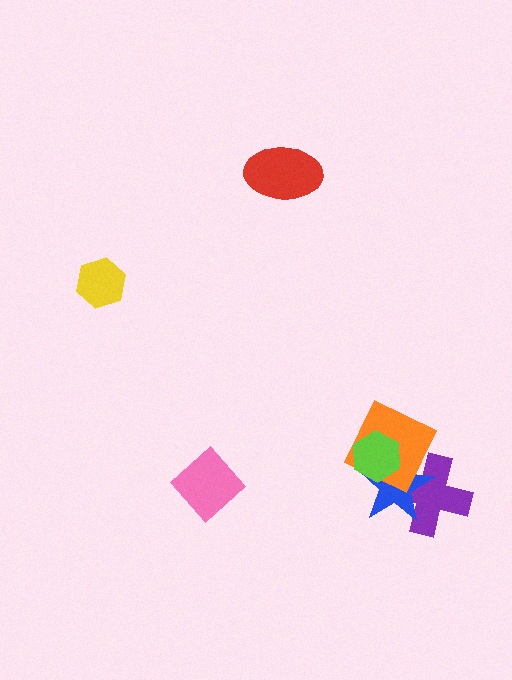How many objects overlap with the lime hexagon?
2 objects overlap with the lime hexagon.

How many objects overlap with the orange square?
3 objects overlap with the orange square.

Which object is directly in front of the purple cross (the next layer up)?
The blue star is directly in front of the purple cross.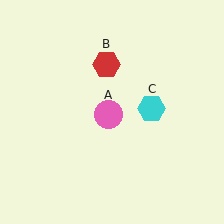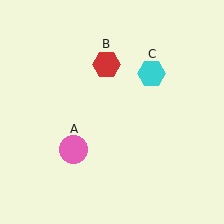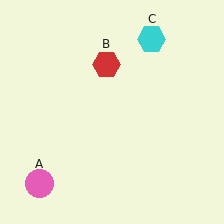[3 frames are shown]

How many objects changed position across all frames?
2 objects changed position: pink circle (object A), cyan hexagon (object C).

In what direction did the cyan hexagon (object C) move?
The cyan hexagon (object C) moved up.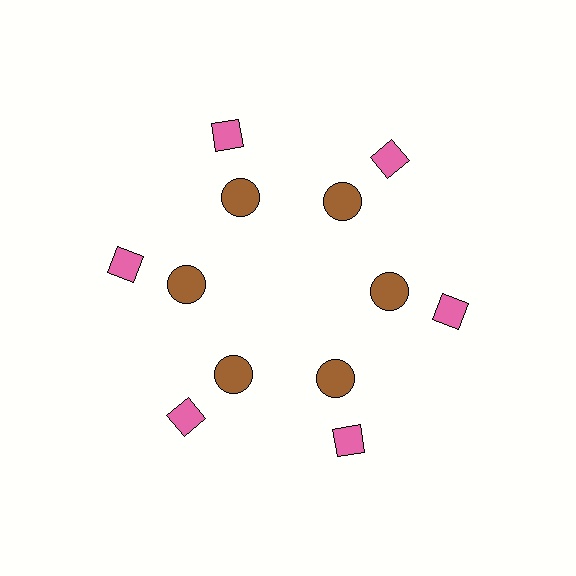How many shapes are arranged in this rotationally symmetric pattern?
There are 12 shapes, arranged in 6 groups of 2.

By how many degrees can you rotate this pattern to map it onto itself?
The pattern maps onto itself every 60 degrees of rotation.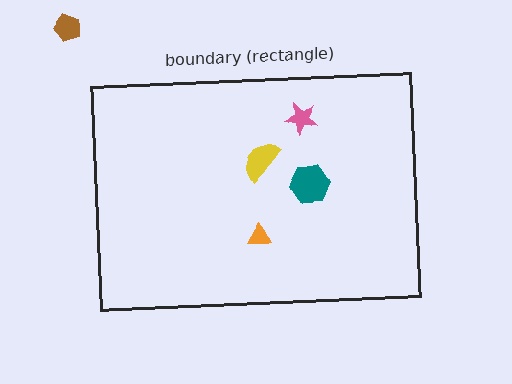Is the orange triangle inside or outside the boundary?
Inside.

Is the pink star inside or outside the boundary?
Inside.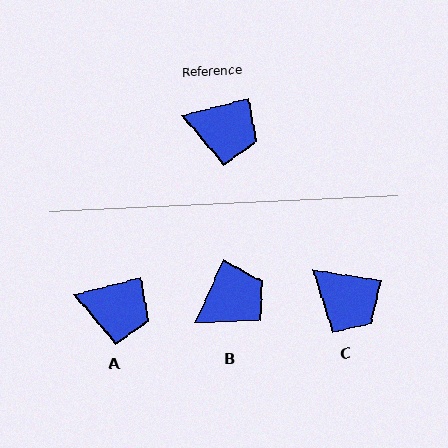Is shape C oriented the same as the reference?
No, it is off by about 23 degrees.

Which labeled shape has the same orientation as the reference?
A.